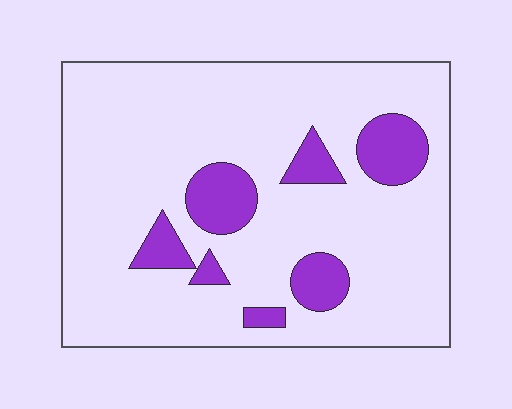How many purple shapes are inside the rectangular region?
7.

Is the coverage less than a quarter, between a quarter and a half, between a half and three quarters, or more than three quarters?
Less than a quarter.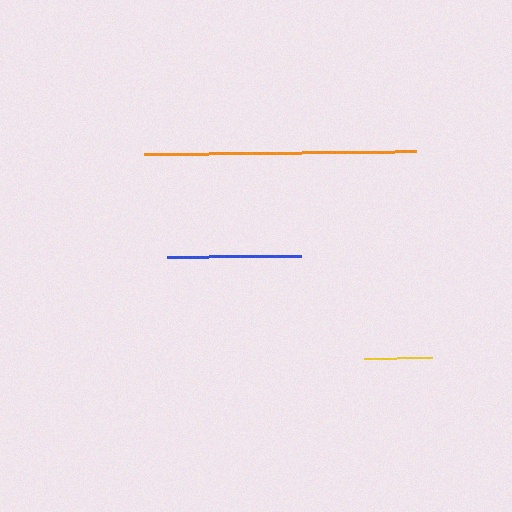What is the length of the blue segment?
The blue segment is approximately 134 pixels long.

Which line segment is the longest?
The orange line is the longest at approximately 272 pixels.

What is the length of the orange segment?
The orange segment is approximately 272 pixels long.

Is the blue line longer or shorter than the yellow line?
The blue line is longer than the yellow line.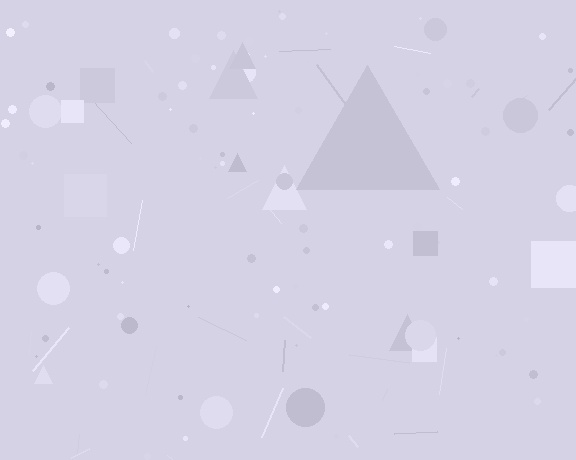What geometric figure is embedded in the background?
A triangle is embedded in the background.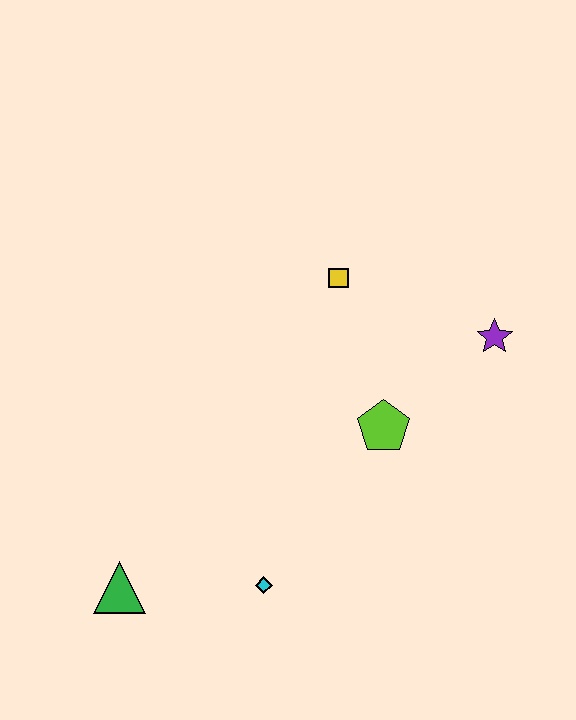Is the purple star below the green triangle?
No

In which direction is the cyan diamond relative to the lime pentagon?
The cyan diamond is below the lime pentagon.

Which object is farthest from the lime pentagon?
The green triangle is farthest from the lime pentagon.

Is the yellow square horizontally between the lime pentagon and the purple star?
No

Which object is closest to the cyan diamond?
The green triangle is closest to the cyan diamond.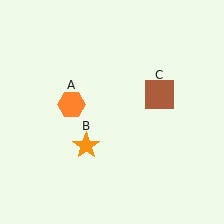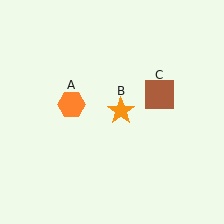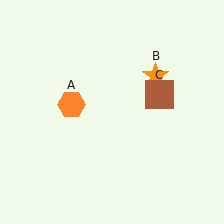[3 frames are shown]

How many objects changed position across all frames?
1 object changed position: orange star (object B).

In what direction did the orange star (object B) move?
The orange star (object B) moved up and to the right.